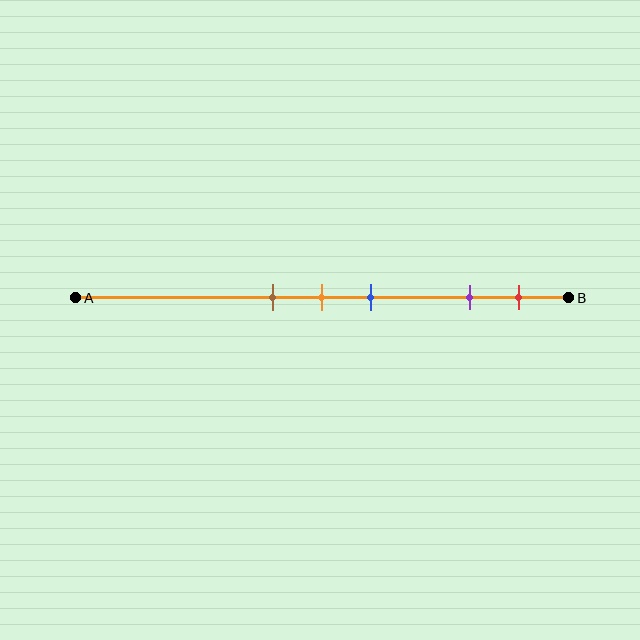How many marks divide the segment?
There are 5 marks dividing the segment.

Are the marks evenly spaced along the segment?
No, the marks are not evenly spaced.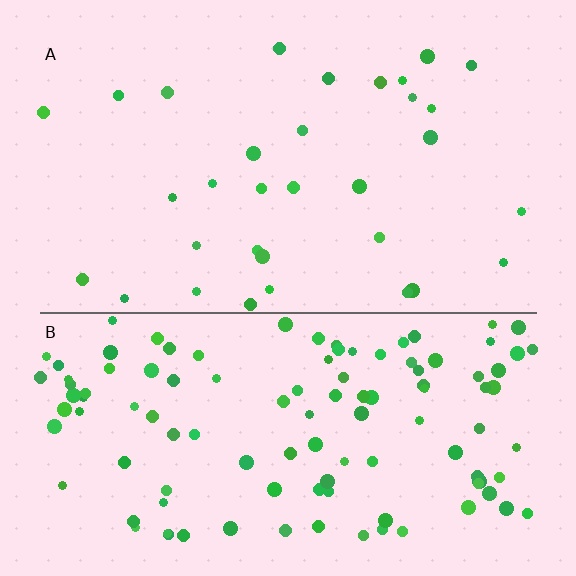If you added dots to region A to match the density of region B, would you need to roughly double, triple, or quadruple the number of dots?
Approximately quadruple.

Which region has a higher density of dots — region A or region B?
B (the bottom).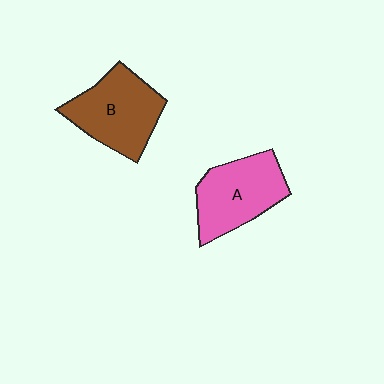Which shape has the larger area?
Shape B (brown).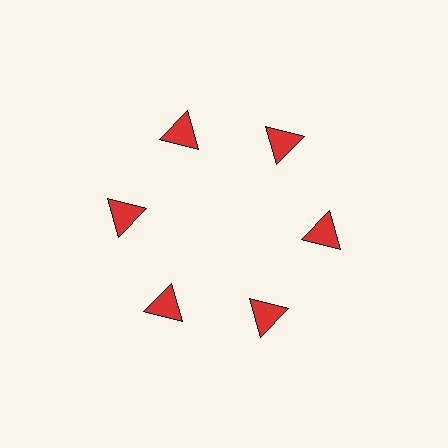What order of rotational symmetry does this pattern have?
This pattern has 6-fold rotational symmetry.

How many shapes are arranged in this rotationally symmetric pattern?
There are 6 shapes, arranged in 6 groups of 1.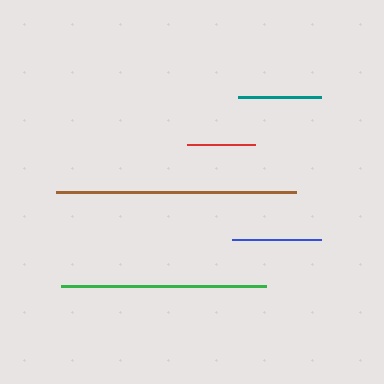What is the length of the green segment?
The green segment is approximately 204 pixels long.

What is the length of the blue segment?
The blue segment is approximately 89 pixels long.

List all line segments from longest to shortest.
From longest to shortest: brown, green, blue, teal, red.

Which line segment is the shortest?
The red line is the shortest at approximately 69 pixels.